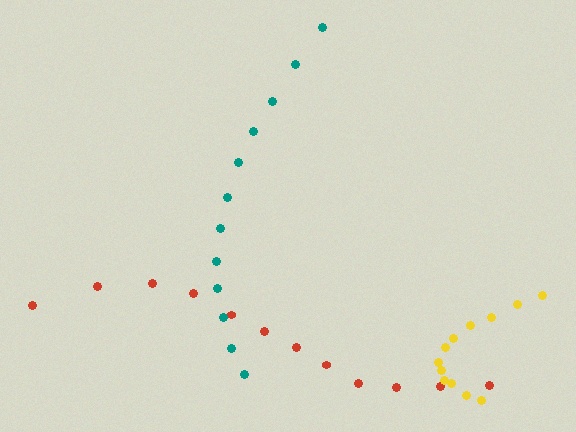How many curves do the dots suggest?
There are 3 distinct paths.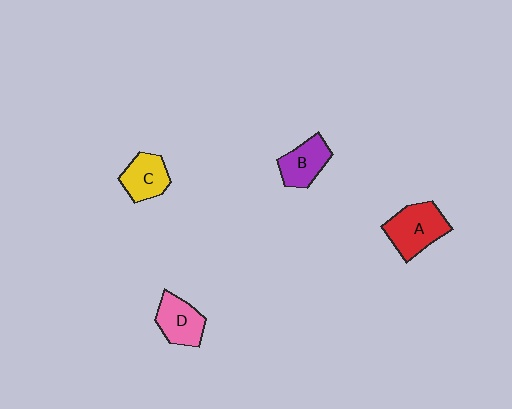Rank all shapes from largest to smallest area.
From largest to smallest: A (red), D (pink), B (purple), C (yellow).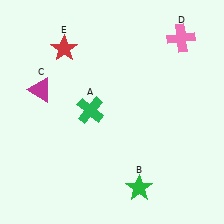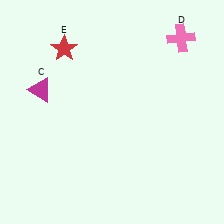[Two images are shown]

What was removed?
The green cross (A), the green star (B) were removed in Image 2.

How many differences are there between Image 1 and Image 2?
There are 2 differences between the two images.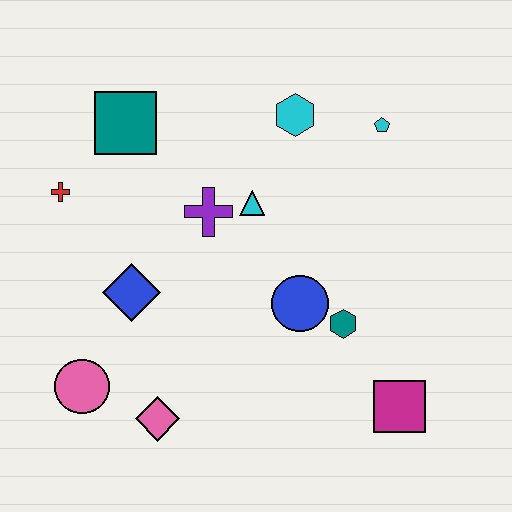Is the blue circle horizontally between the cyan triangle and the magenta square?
Yes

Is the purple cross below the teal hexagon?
No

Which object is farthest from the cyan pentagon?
The pink circle is farthest from the cyan pentagon.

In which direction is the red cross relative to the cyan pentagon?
The red cross is to the left of the cyan pentagon.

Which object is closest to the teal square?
The red cross is closest to the teal square.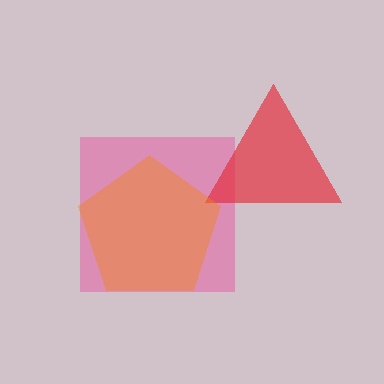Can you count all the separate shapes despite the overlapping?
Yes, there are 3 separate shapes.